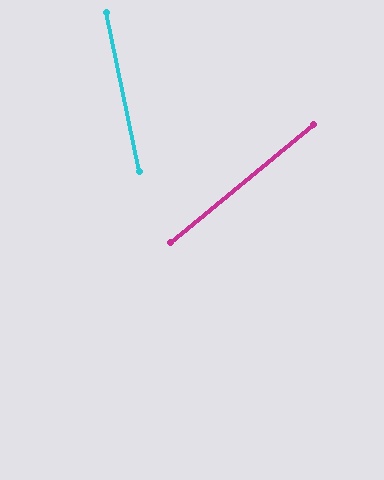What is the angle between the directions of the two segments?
Approximately 62 degrees.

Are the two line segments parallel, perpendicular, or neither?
Neither parallel nor perpendicular — they differ by about 62°.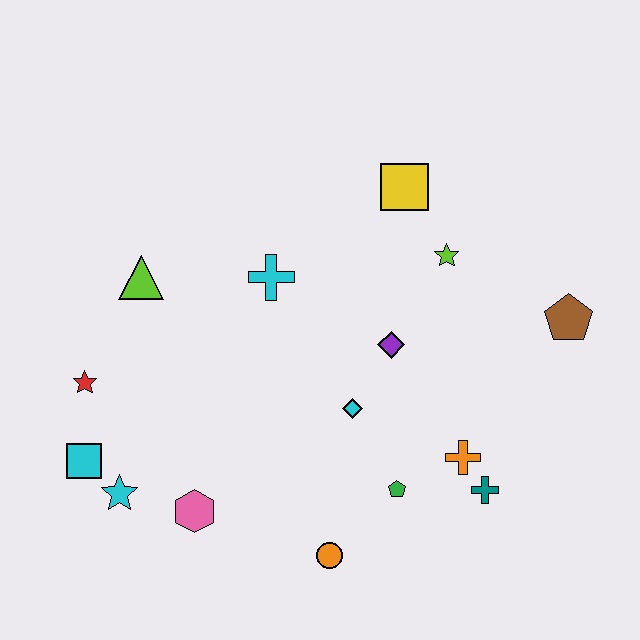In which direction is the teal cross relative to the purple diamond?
The teal cross is below the purple diamond.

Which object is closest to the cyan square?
The cyan star is closest to the cyan square.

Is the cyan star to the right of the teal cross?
No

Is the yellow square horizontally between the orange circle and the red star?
No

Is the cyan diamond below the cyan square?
No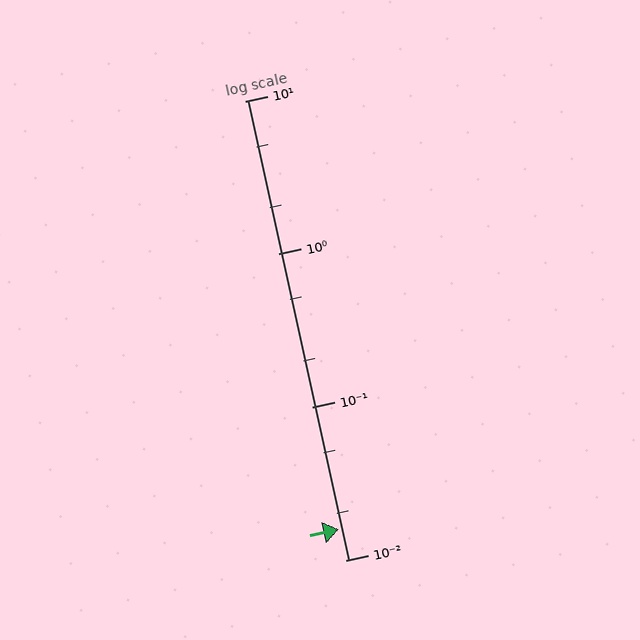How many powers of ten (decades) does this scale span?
The scale spans 3 decades, from 0.01 to 10.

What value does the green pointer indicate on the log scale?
The pointer indicates approximately 0.016.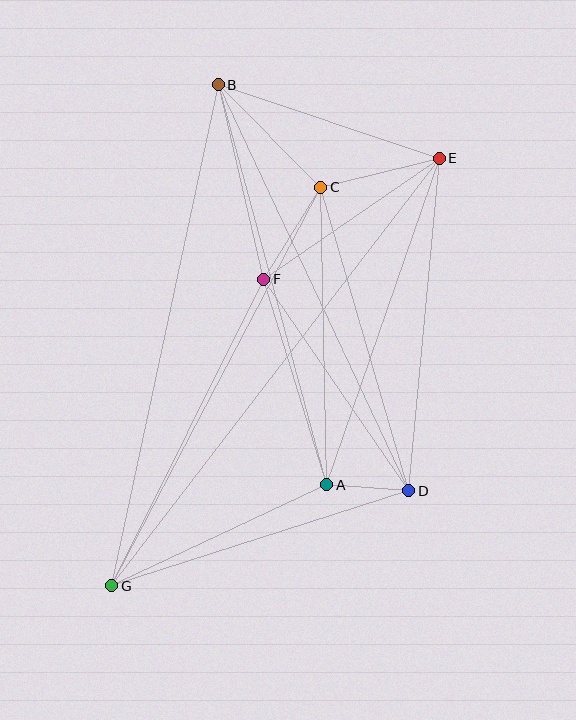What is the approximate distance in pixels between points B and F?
The distance between B and F is approximately 200 pixels.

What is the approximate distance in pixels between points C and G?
The distance between C and G is approximately 450 pixels.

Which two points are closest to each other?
Points A and D are closest to each other.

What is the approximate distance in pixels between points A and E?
The distance between A and E is approximately 345 pixels.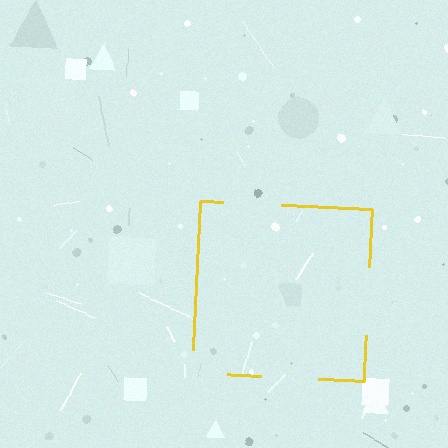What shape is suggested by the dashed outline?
The dashed outline suggests a square.